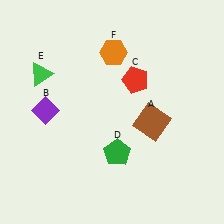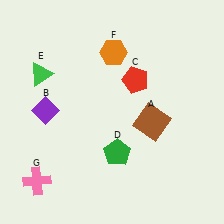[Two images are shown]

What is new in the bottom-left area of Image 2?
A pink cross (G) was added in the bottom-left area of Image 2.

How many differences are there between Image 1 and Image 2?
There is 1 difference between the two images.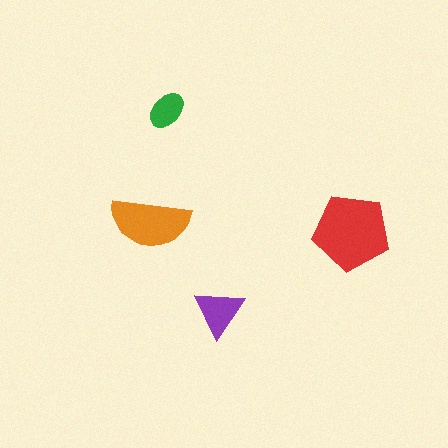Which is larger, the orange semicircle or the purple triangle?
The orange semicircle.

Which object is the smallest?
The green ellipse.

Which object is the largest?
The red pentagon.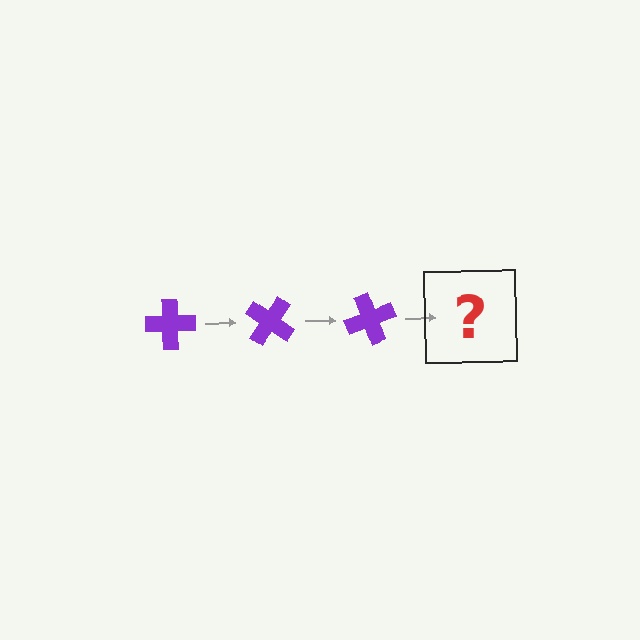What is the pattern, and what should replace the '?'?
The pattern is that the cross rotates 35 degrees each step. The '?' should be a purple cross rotated 105 degrees.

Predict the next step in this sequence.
The next step is a purple cross rotated 105 degrees.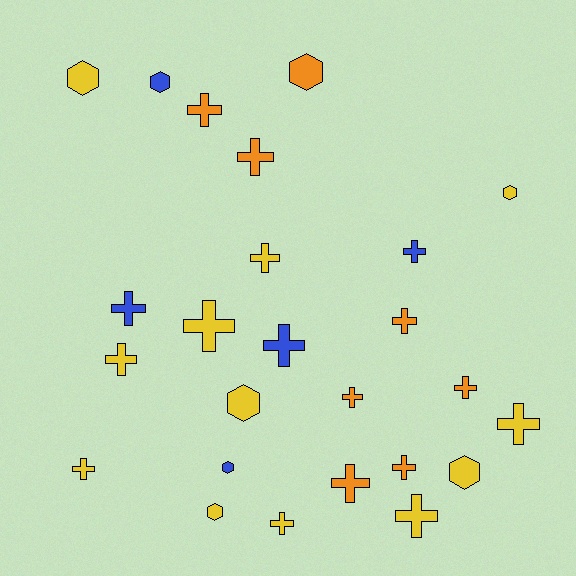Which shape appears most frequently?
Cross, with 17 objects.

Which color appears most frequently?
Yellow, with 12 objects.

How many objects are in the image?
There are 25 objects.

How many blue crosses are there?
There are 3 blue crosses.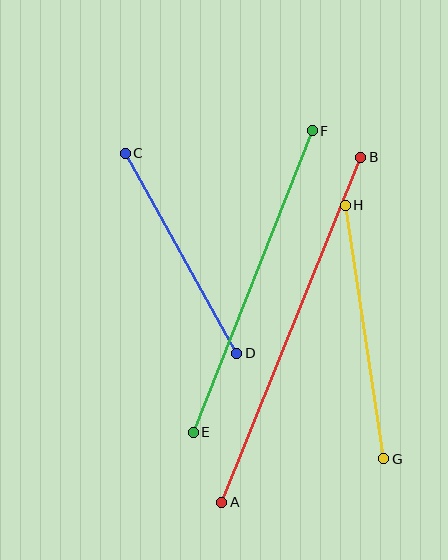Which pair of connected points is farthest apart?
Points A and B are farthest apart.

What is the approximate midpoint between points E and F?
The midpoint is at approximately (253, 281) pixels.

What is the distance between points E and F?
The distance is approximately 324 pixels.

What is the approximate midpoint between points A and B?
The midpoint is at approximately (291, 330) pixels.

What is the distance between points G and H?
The distance is approximately 256 pixels.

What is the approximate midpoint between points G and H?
The midpoint is at approximately (364, 332) pixels.